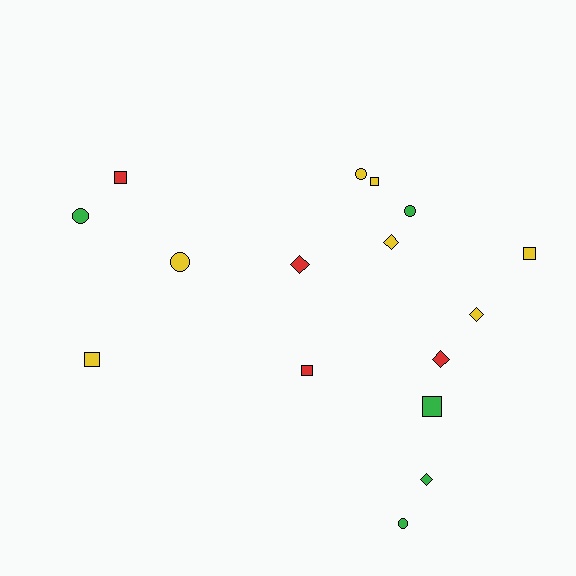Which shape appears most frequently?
Square, with 6 objects.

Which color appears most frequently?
Yellow, with 7 objects.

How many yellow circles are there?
There are 2 yellow circles.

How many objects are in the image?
There are 16 objects.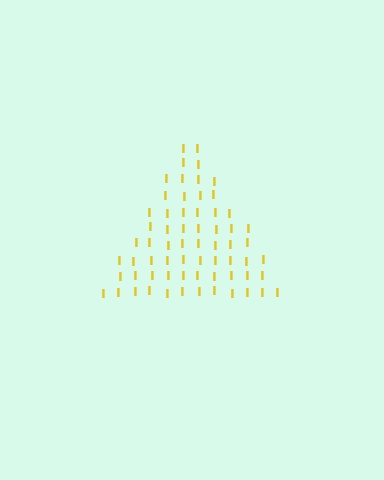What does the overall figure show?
The overall figure shows a triangle.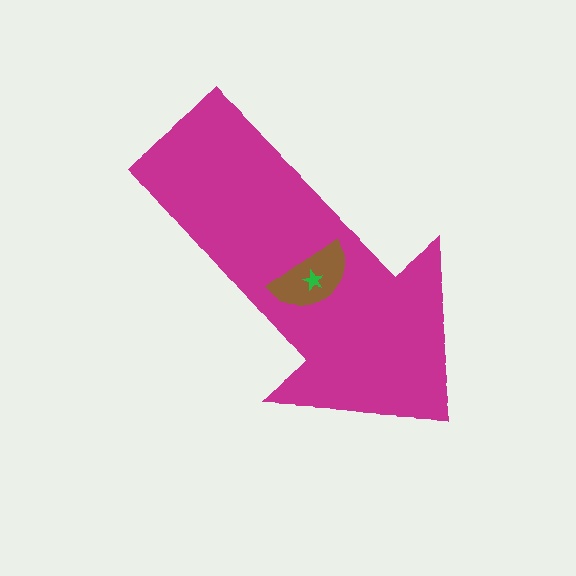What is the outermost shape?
The magenta arrow.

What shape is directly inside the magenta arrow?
The brown semicircle.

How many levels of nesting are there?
3.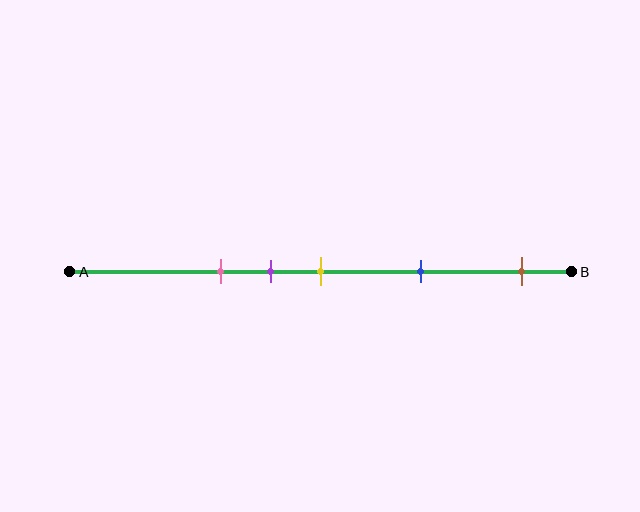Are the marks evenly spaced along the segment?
No, the marks are not evenly spaced.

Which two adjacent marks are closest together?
The purple and yellow marks are the closest adjacent pair.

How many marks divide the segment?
There are 5 marks dividing the segment.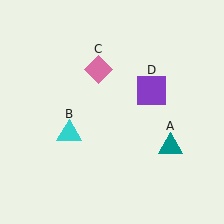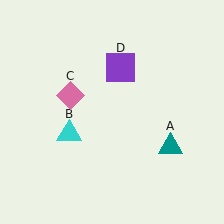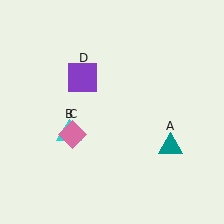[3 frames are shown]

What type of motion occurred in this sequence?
The pink diamond (object C), purple square (object D) rotated counterclockwise around the center of the scene.